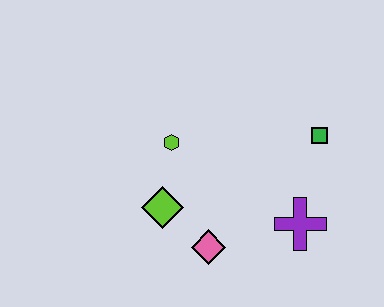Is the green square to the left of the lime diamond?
No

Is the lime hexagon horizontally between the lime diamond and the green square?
Yes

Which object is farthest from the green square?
The lime diamond is farthest from the green square.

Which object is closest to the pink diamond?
The lime diamond is closest to the pink diamond.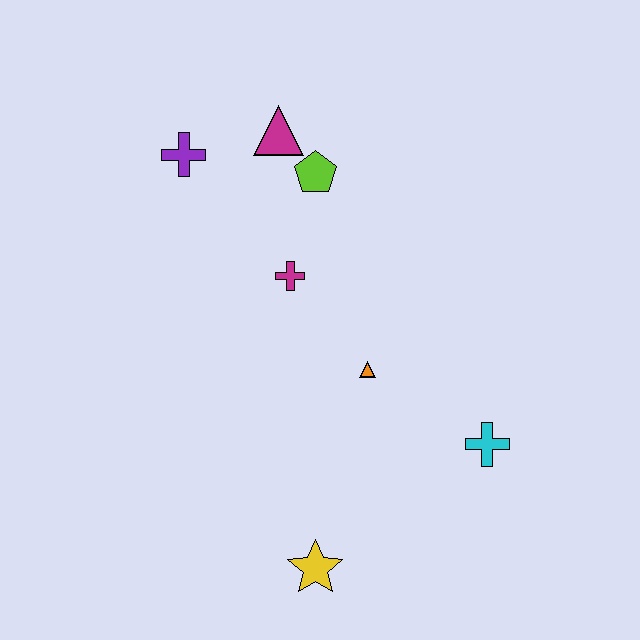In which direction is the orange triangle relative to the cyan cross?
The orange triangle is to the left of the cyan cross.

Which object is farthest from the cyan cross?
The purple cross is farthest from the cyan cross.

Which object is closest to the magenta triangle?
The lime pentagon is closest to the magenta triangle.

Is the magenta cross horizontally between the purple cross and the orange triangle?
Yes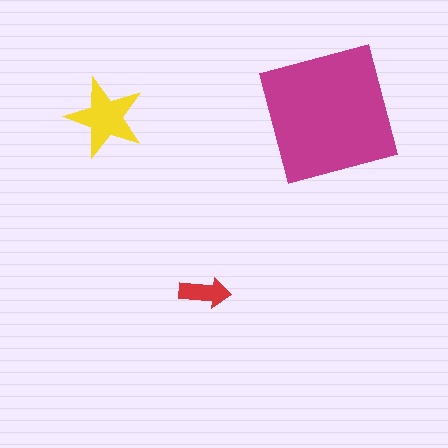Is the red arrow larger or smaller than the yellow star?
Smaller.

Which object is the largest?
The magenta square.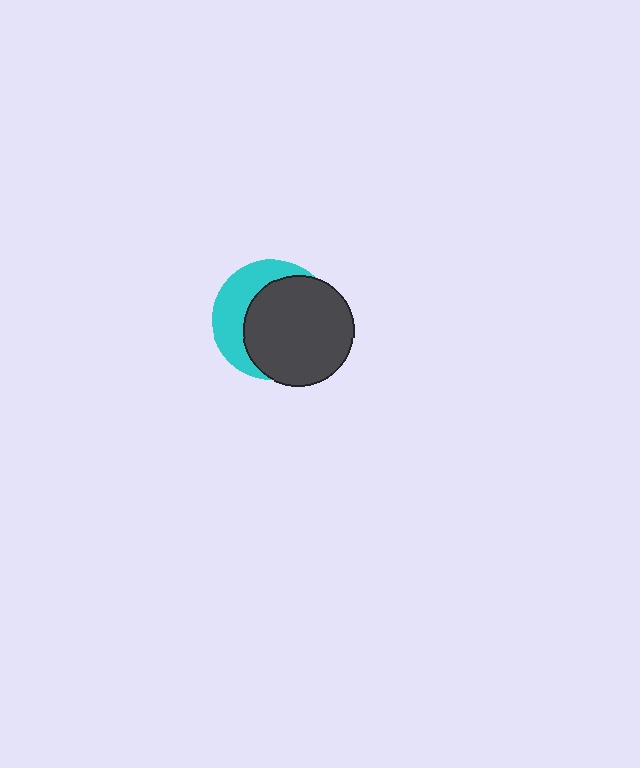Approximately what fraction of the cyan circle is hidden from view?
Roughly 64% of the cyan circle is hidden behind the dark gray circle.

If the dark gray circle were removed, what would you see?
You would see the complete cyan circle.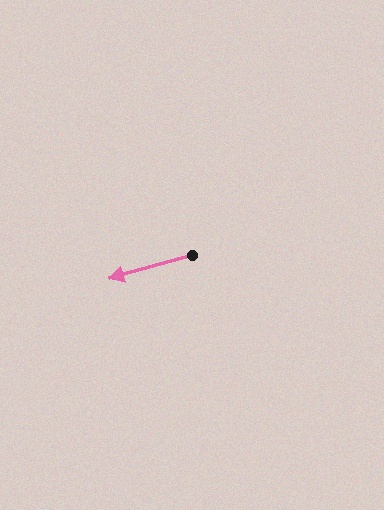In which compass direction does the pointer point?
West.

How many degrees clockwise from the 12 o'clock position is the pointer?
Approximately 254 degrees.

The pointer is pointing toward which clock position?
Roughly 8 o'clock.